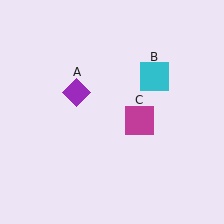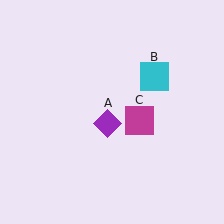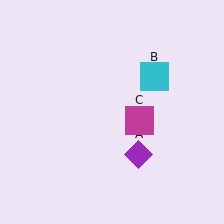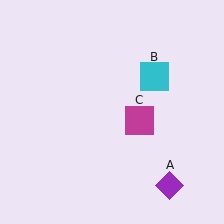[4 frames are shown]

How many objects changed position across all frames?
1 object changed position: purple diamond (object A).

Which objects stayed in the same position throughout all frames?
Cyan square (object B) and magenta square (object C) remained stationary.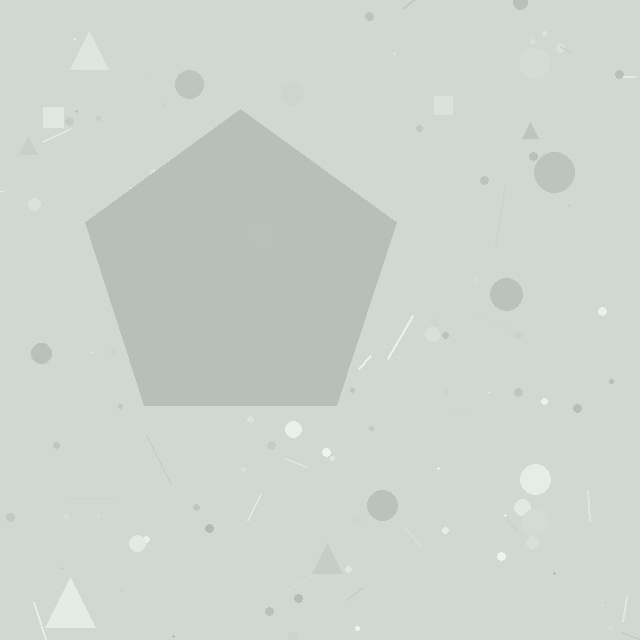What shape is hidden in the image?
A pentagon is hidden in the image.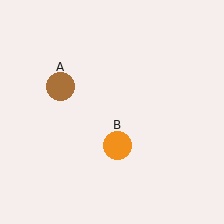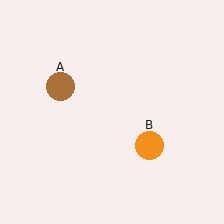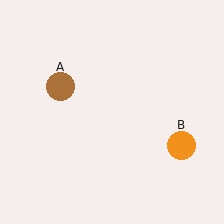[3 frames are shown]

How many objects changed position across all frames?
1 object changed position: orange circle (object B).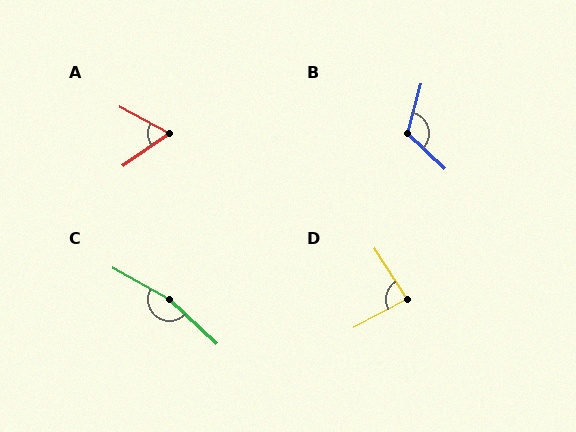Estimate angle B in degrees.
Approximately 119 degrees.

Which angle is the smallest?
A, at approximately 63 degrees.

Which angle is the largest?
C, at approximately 166 degrees.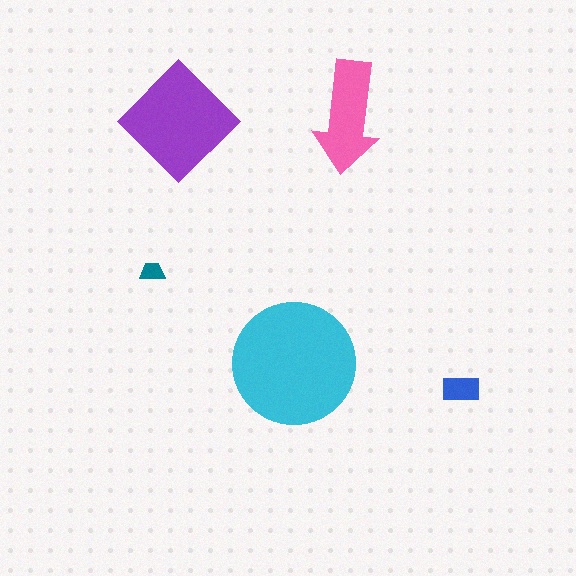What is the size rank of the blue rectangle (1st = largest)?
4th.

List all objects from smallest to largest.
The teal trapezoid, the blue rectangle, the pink arrow, the purple diamond, the cyan circle.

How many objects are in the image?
There are 5 objects in the image.